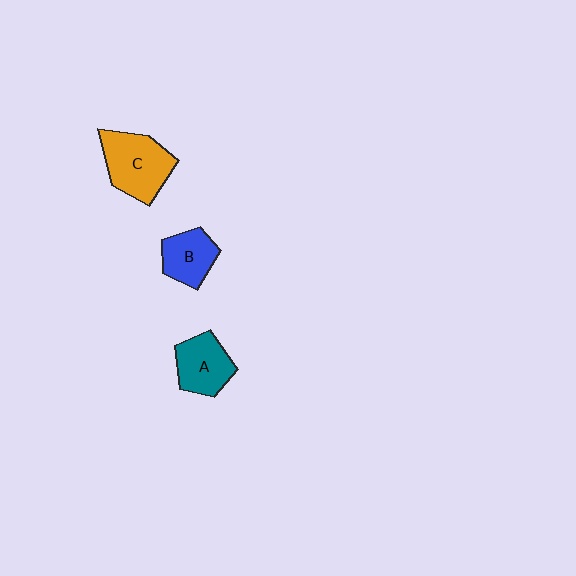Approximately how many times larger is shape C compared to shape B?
Approximately 1.5 times.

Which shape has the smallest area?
Shape B (blue).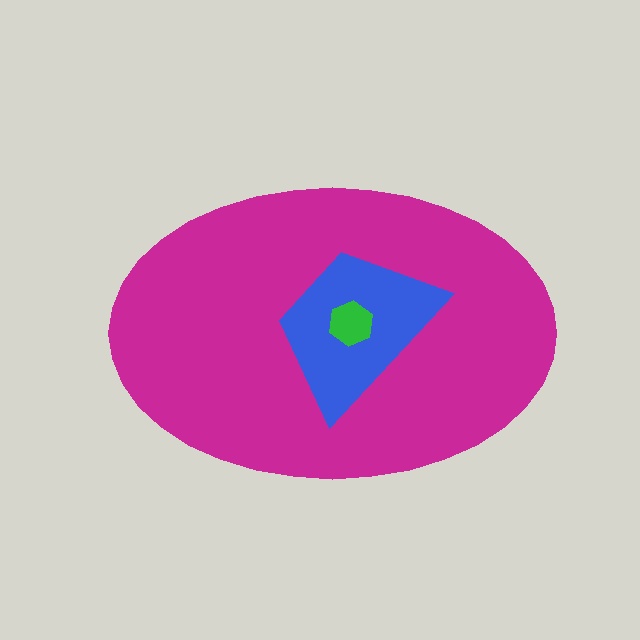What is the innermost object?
The green hexagon.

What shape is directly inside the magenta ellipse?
The blue trapezoid.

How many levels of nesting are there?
3.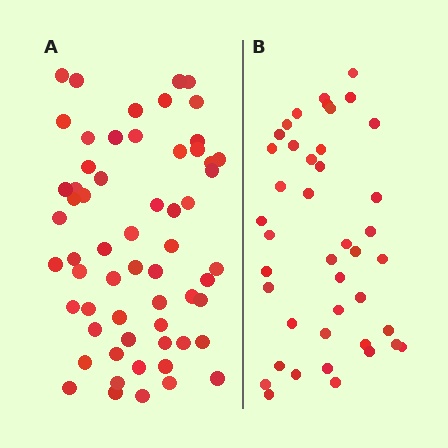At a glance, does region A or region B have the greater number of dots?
Region A (the left region) has more dots.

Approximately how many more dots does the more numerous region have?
Region A has approximately 20 more dots than region B.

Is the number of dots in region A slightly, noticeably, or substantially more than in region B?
Region A has noticeably more, but not dramatically so. The ratio is roughly 1.4 to 1.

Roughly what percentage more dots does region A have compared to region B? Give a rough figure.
About 45% more.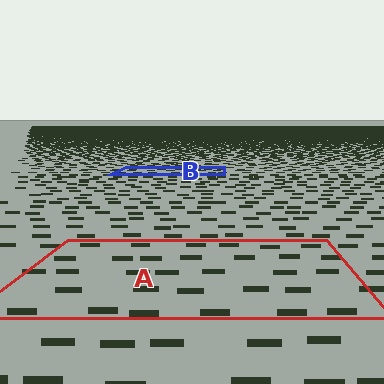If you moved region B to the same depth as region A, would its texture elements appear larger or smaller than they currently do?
They would appear larger. At a closer depth, the same texture elements are projected at a bigger on-screen size.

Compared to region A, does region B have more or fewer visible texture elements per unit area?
Region B has more texture elements per unit area — they are packed more densely because it is farther away.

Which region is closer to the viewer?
Region A is closer. The texture elements there are larger and more spread out.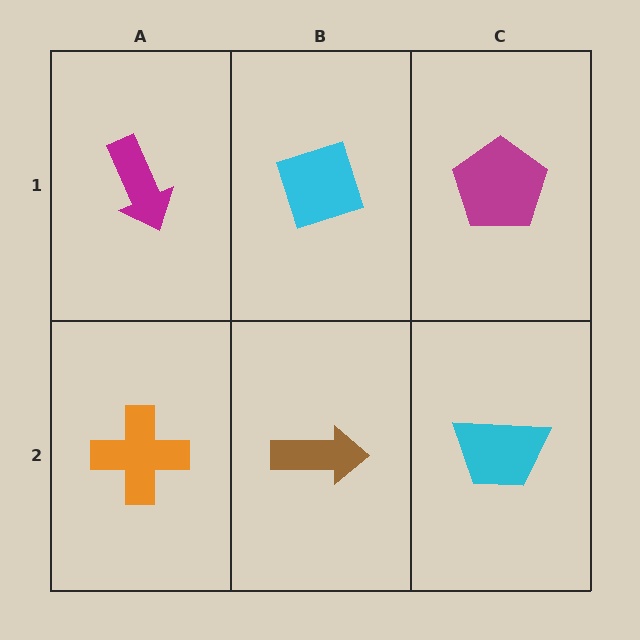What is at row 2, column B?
A brown arrow.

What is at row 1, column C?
A magenta pentagon.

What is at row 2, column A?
An orange cross.